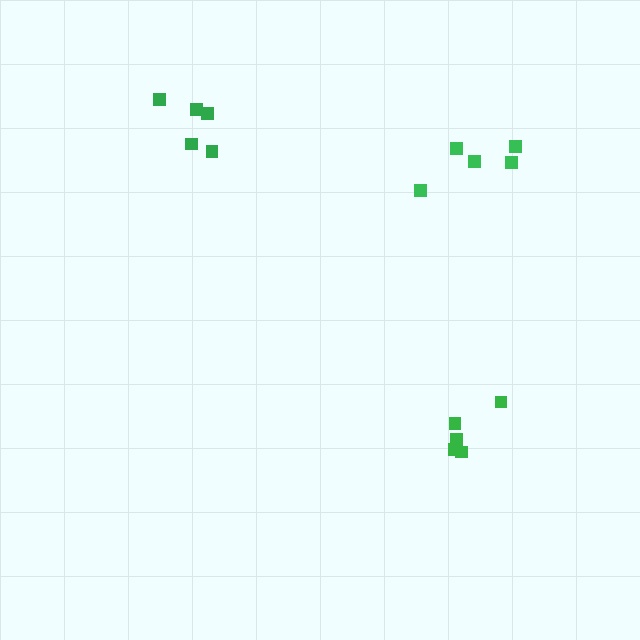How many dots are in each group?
Group 1: 5 dots, Group 2: 5 dots, Group 3: 5 dots (15 total).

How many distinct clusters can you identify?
There are 3 distinct clusters.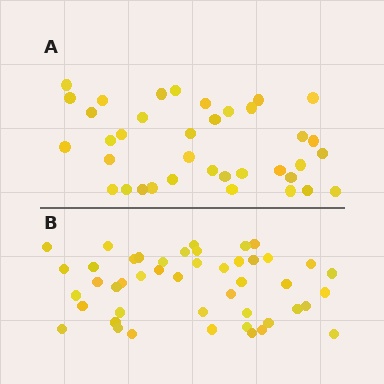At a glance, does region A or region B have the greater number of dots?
Region B (the bottom region) has more dots.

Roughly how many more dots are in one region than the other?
Region B has roughly 8 or so more dots than region A.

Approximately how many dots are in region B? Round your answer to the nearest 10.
About 50 dots. (The exact count is 46, which rounds to 50.)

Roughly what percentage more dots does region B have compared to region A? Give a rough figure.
About 25% more.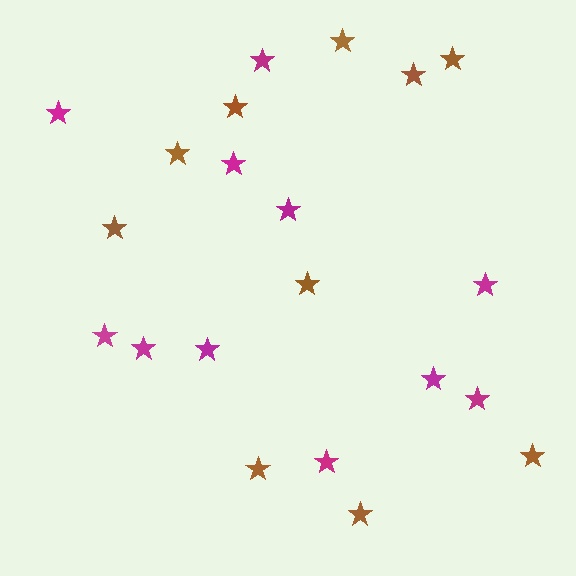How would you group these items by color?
There are 2 groups: one group of brown stars (10) and one group of magenta stars (11).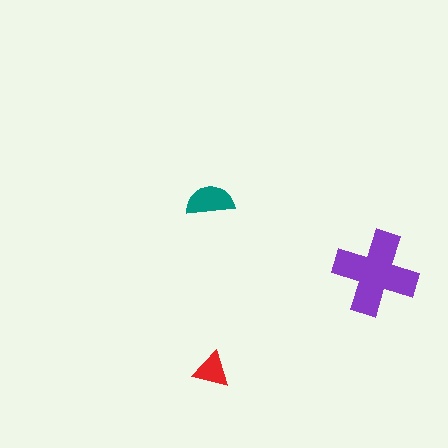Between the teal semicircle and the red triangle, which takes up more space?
The teal semicircle.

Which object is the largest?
The purple cross.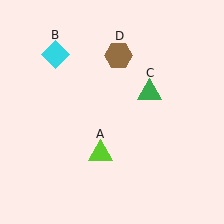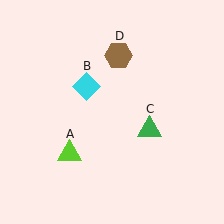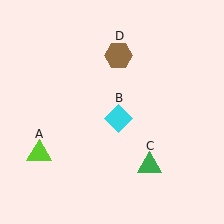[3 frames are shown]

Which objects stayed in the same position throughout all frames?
Brown hexagon (object D) remained stationary.